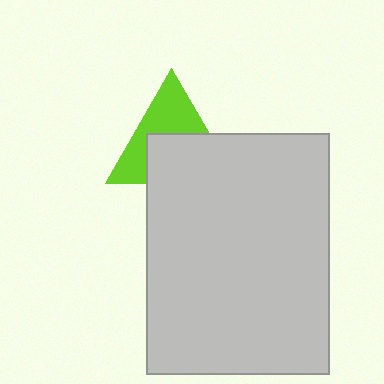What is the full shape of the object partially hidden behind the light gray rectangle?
The partially hidden object is a lime triangle.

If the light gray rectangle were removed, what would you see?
You would see the complete lime triangle.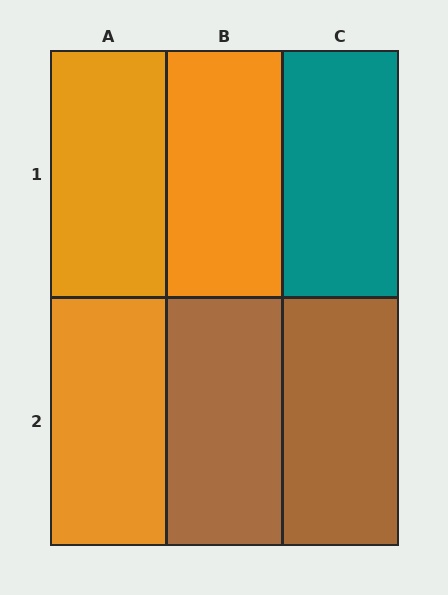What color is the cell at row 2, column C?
Brown.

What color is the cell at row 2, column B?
Brown.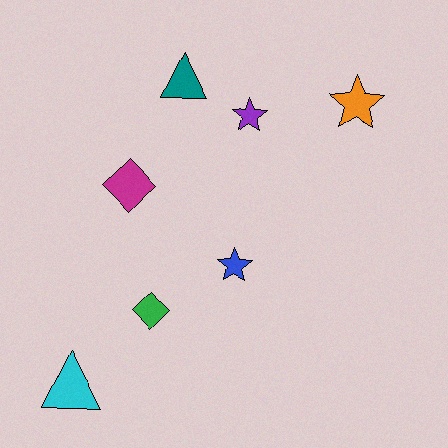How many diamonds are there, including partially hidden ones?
There are 2 diamonds.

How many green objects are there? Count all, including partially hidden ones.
There is 1 green object.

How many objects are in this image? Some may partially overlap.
There are 7 objects.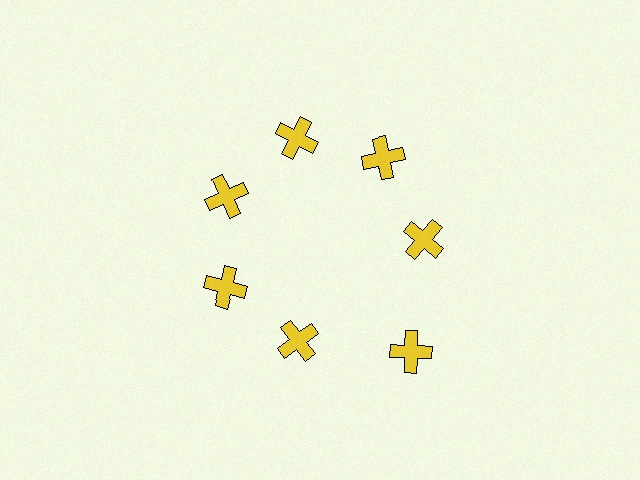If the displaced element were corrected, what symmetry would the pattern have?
It would have 7-fold rotational symmetry — the pattern would map onto itself every 51 degrees.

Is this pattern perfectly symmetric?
No. The 7 yellow crosses are arranged in a ring, but one element near the 5 o'clock position is pushed outward from the center, breaking the 7-fold rotational symmetry.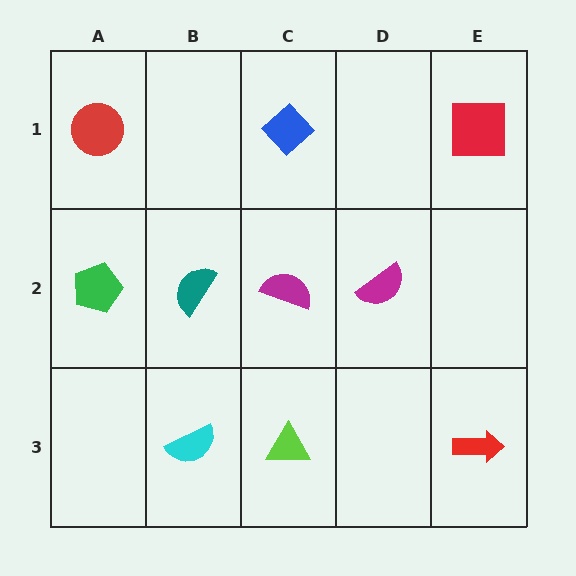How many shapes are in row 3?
3 shapes.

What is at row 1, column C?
A blue diamond.